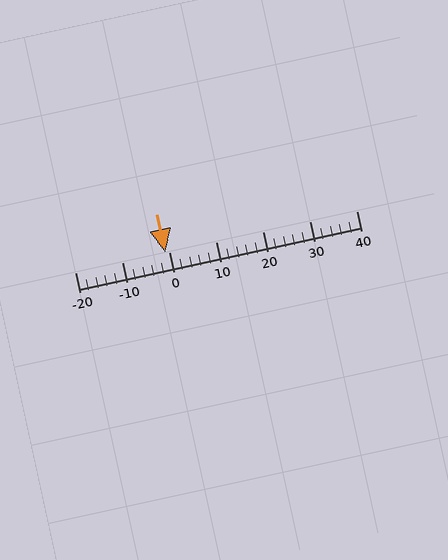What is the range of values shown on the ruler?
The ruler shows values from -20 to 40.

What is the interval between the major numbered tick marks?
The major tick marks are spaced 10 units apart.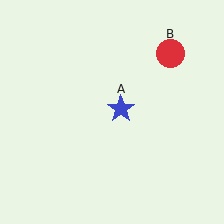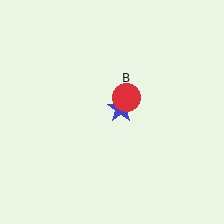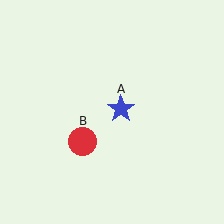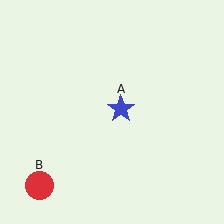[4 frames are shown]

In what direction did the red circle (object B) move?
The red circle (object B) moved down and to the left.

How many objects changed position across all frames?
1 object changed position: red circle (object B).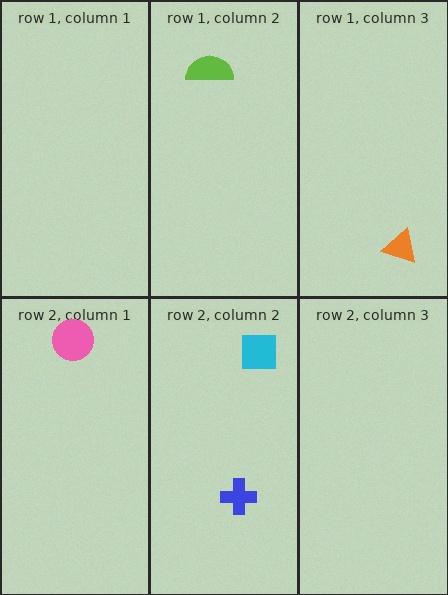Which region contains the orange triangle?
The row 1, column 3 region.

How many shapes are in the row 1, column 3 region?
1.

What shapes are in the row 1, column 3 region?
The orange triangle.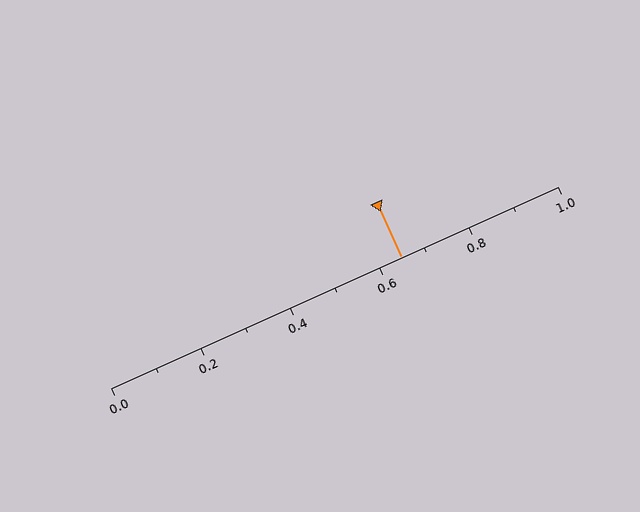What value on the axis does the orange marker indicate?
The marker indicates approximately 0.65.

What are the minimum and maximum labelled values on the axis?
The axis runs from 0.0 to 1.0.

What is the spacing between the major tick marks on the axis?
The major ticks are spaced 0.2 apart.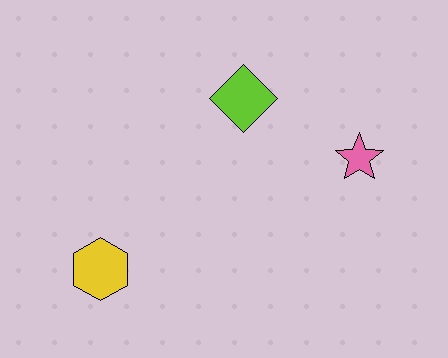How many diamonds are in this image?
There is 1 diamond.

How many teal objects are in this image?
There are no teal objects.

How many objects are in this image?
There are 3 objects.